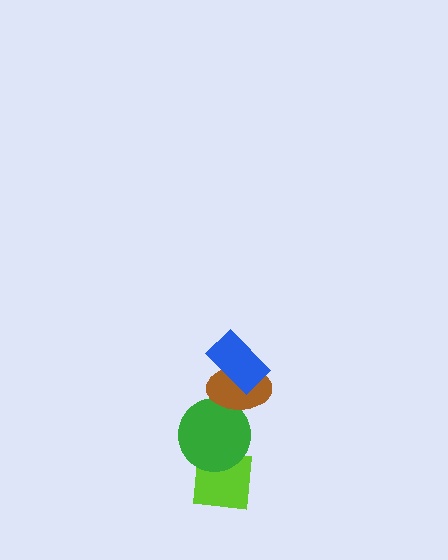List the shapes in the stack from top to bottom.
From top to bottom: the blue rectangle, the brown ellipse, the green circle, the lime square.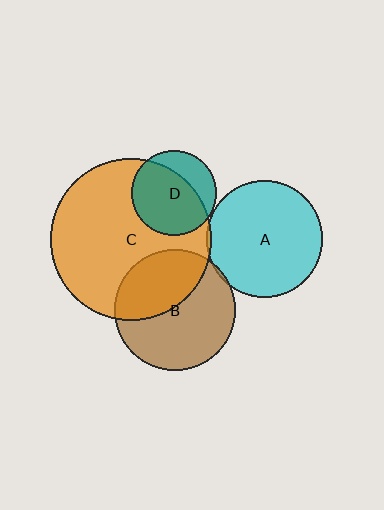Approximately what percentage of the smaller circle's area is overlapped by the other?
Approximately 40%.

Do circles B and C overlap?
Yes.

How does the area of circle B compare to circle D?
Approximately 2.0 times.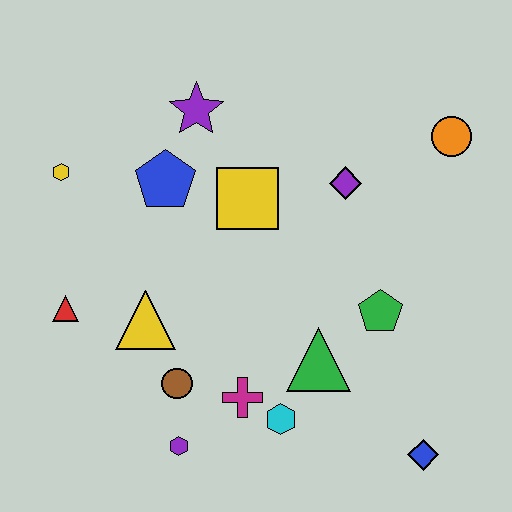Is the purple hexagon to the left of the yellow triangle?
No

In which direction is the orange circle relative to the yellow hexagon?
The orange circle is to the right of the yellow hexagon.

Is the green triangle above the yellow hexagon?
No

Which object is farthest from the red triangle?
The orange circle is farthest from the red triangle.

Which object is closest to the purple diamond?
The yellow square is closest to the purple diamond.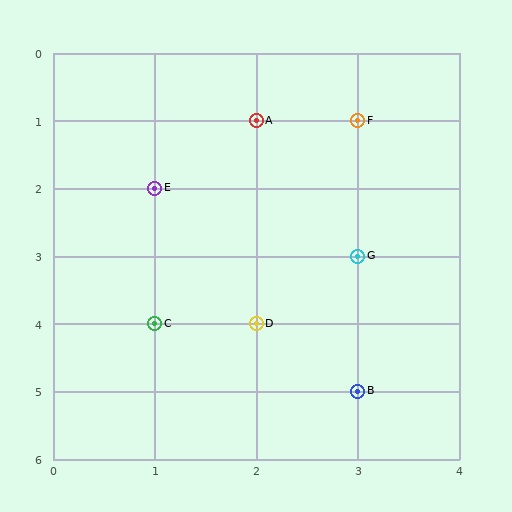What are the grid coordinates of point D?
Point D is at grid coordinates (2, 4).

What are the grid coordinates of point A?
Point A is at grid coordinates (2, 1).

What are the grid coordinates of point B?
Point B is at grid coordinates (3, 5).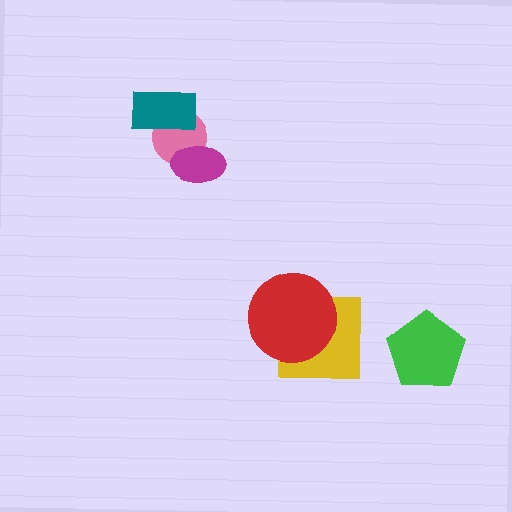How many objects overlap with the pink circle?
2 objects overlap with the pink circle.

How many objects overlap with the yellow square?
1 object overlaps with the yellow square.